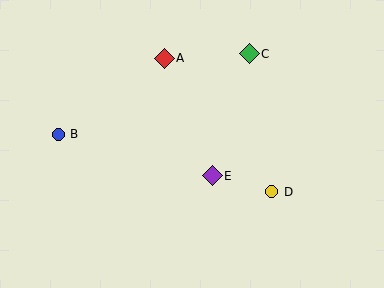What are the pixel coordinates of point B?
Point B is at (58, 134).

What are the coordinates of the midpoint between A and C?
The midpoint between A and C is at (207, 56).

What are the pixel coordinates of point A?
Point A is at (164, 58).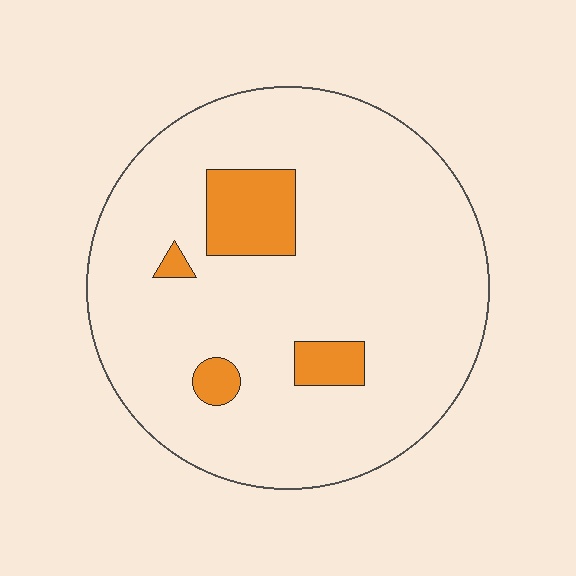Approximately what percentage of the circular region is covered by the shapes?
Approximately 10%.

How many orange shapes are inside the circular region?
4.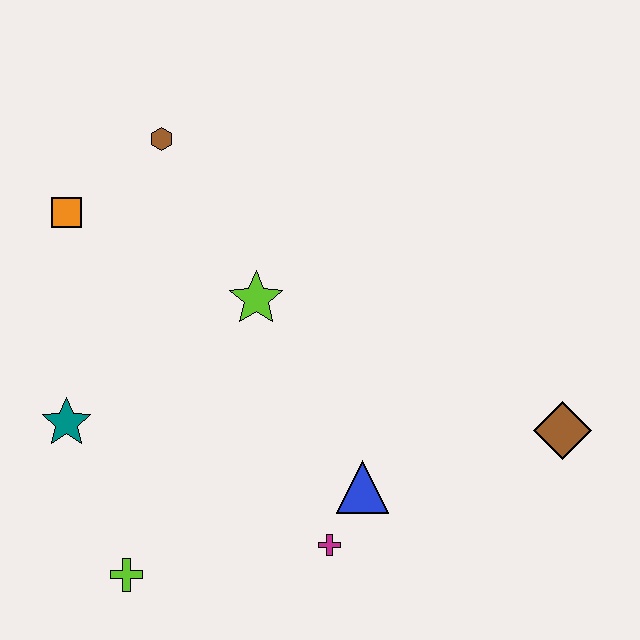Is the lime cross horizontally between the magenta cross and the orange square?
Yes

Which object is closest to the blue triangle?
The magenta cross is closest to the blue triangle.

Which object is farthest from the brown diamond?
The orange square is farthest from the brown diamond.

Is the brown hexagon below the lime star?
No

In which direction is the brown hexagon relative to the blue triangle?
The brown hexagon is above the blue triangle.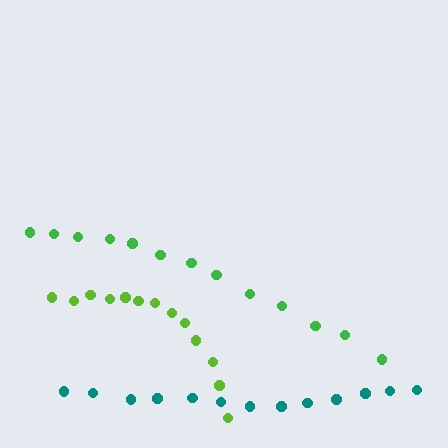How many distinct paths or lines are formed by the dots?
There are 3 distinct paths.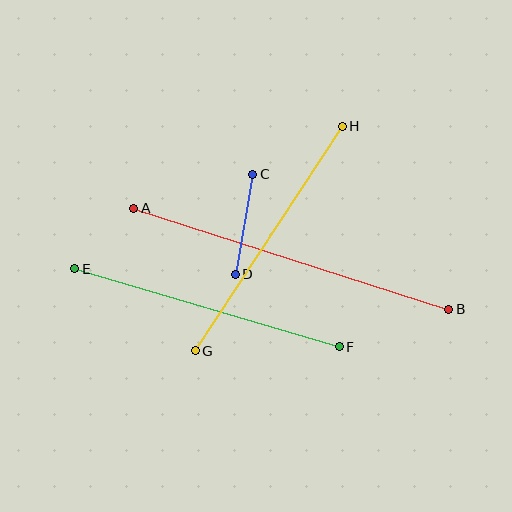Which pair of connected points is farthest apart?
Points A and B are farthest apart.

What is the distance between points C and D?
The distance is approximately 102 pixels.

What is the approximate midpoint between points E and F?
The midpoint is at approximately (207, 308) pixels.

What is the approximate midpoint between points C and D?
The midpoint is at approximately (244, 224) pixels.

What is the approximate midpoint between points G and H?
The midpoint is at approximately (269, 238) pixels.